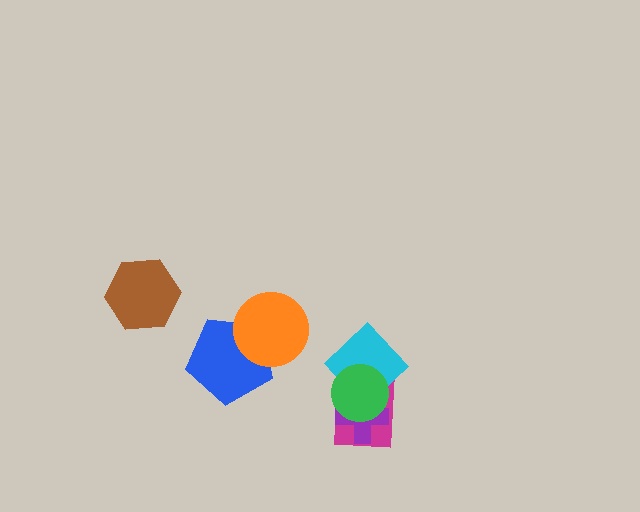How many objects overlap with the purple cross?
2 objects overlap with the purple cross.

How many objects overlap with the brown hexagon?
0 objects overlap with the brown hexagon.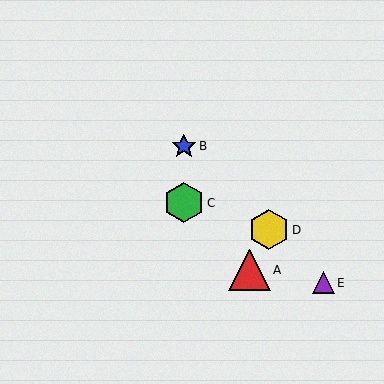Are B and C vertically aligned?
Yes, both are at x≈184.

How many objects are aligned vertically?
2 objects (B, C) are aligned vertically.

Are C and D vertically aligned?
No, C is at x≈184 and D is at x≈269.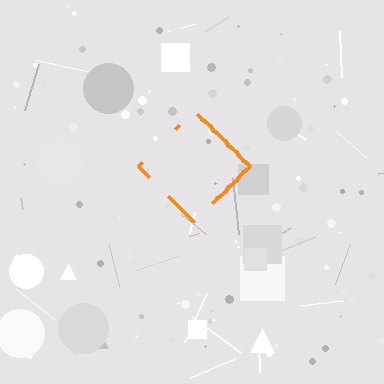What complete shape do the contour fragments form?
The contour fragments form a diamond.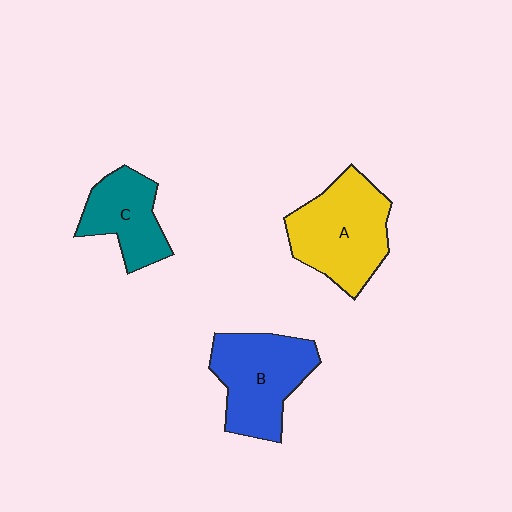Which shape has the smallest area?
Shape C (teal).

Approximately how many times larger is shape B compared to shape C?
Approximately 1.4 times.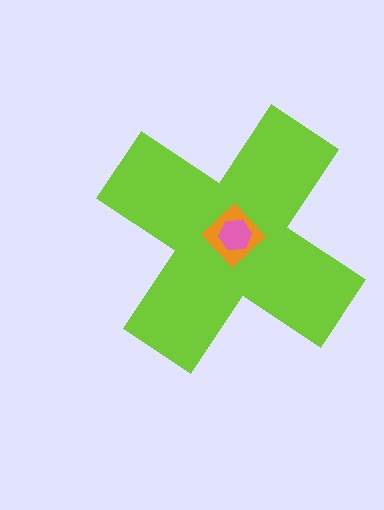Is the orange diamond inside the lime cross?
Yes.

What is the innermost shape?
The pink hexagon.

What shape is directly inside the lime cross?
The orange diamond.